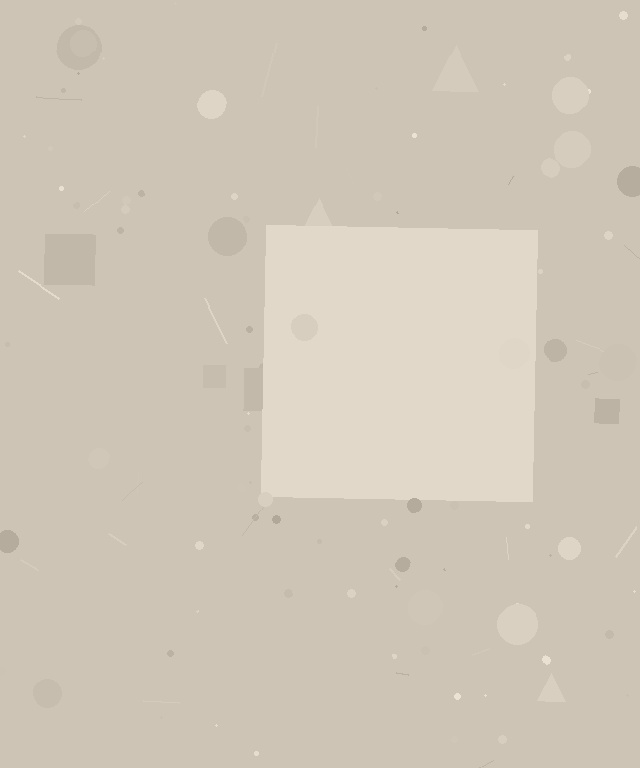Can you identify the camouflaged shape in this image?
The camouflaged shape is a square.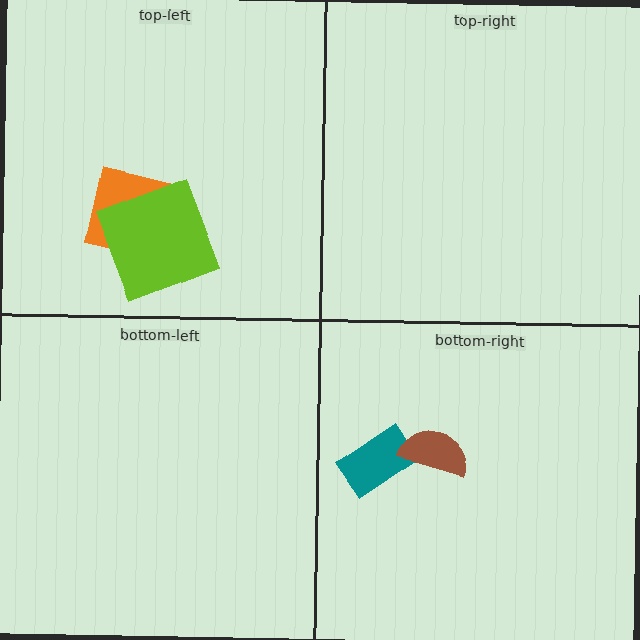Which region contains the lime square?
The top-left region.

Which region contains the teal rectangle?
The bottom-right region.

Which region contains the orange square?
The top-left region.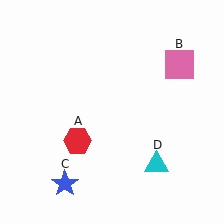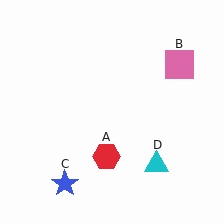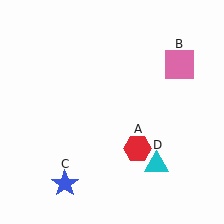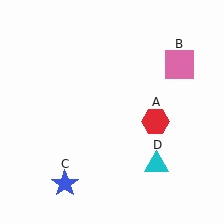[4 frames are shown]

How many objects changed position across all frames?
1 object changed position: red hexagon (object A).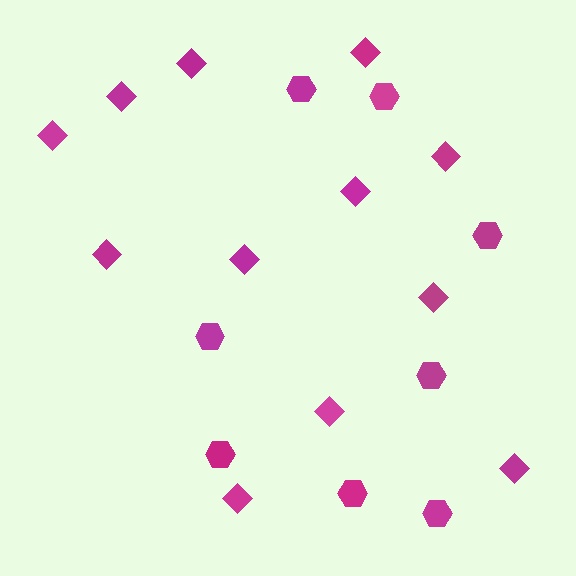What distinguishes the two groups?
There are 2 groups: one group of hexagons (8) and one group of diamonds (12).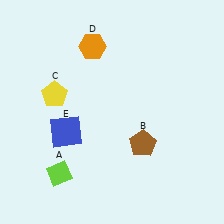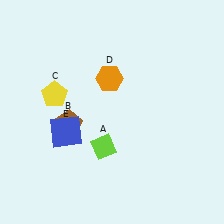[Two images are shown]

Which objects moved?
The objects that moved are: the lime diamond (A), the brown pentagon (B), the orange hexagon (D).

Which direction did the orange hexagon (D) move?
The orange hexagon (D) moved down.